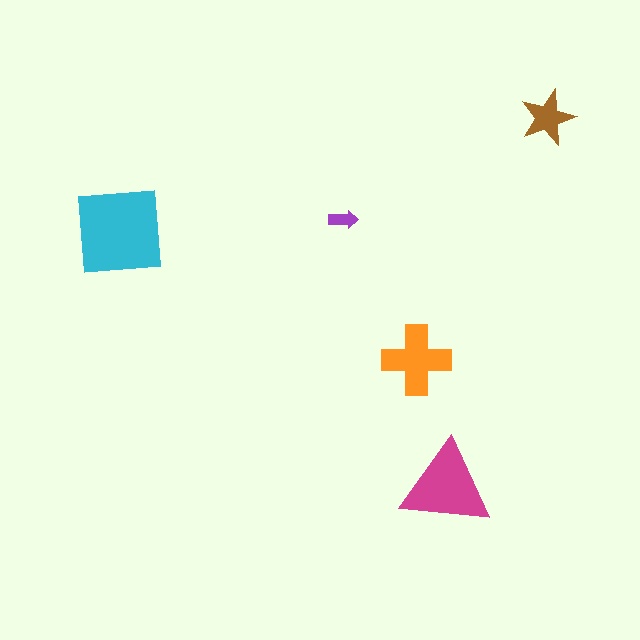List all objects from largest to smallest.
The cyan square, the magenta triangle, the orange cross, the brown star, the purple arrow.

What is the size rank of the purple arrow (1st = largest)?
5th.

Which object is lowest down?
The magenta triangle is bottommost.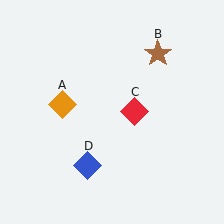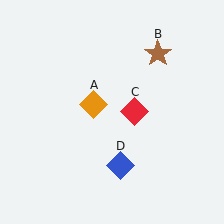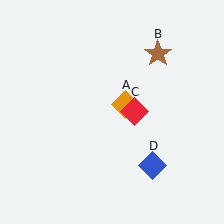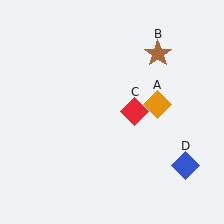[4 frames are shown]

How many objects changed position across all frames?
2 objects changed position: orange diamond (object A), blue diamond (object D).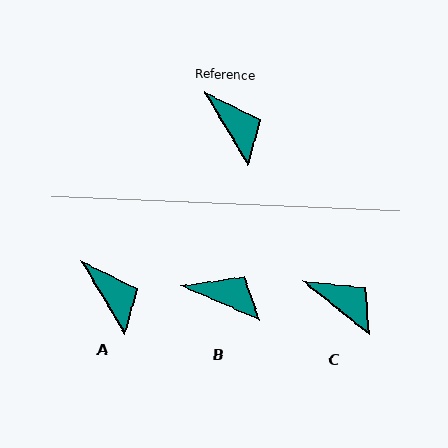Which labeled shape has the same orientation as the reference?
A.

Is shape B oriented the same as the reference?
No, it is off by about 36 degrees.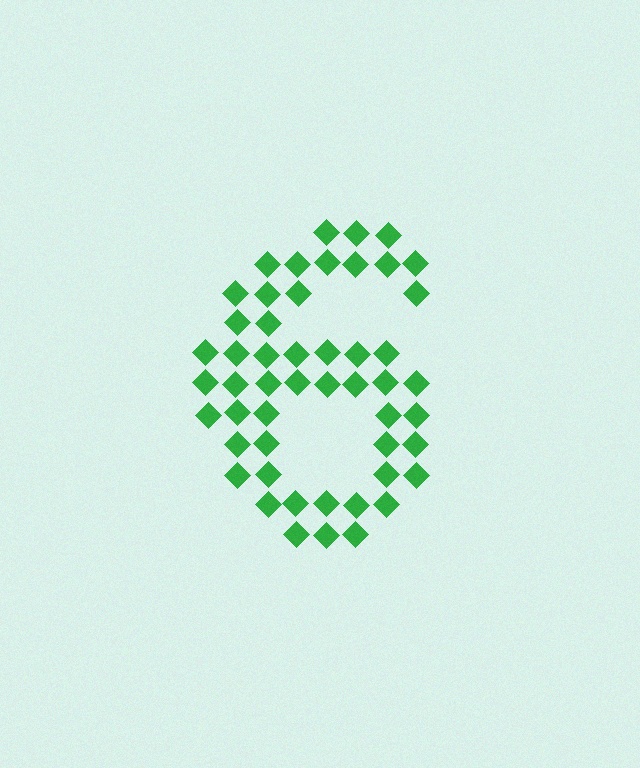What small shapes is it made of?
It is made of small diamonds.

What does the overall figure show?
The overall figure shows the digit 6.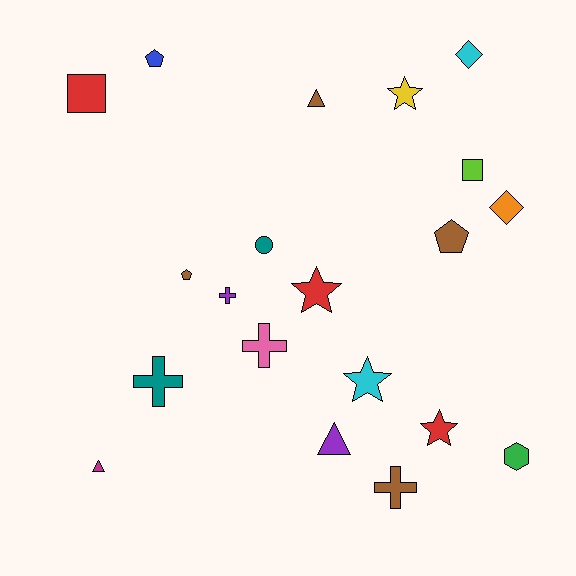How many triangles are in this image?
There are 3 triangles.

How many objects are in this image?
There are 20 objects.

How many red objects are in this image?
There are 3 red objects.